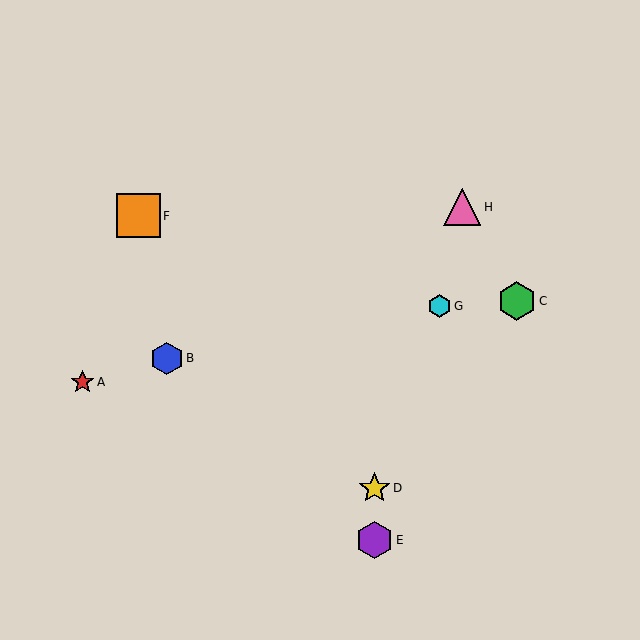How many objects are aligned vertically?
2 objects (D, E) are aligned vertically.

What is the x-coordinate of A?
Object A is at x≈82.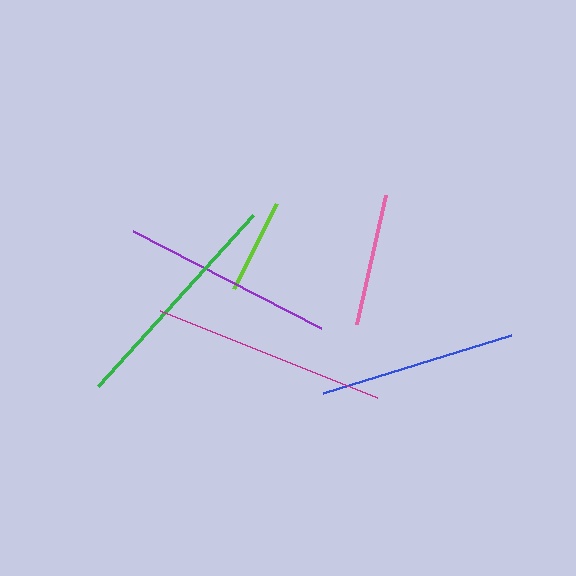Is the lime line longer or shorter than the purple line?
The purple line is longer than the lime line.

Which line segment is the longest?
The magenta line is the longest at approximately 234 pixels.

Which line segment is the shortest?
The lime line is the shortest at approximately 95 pixels.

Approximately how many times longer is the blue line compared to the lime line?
The blue line is approximately 2.1 times the length of the lime line.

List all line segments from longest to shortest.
From longest to shortest: magenta, green, purple, blue, pink, lime.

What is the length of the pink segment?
The pink segment is approximately 132 pixels long.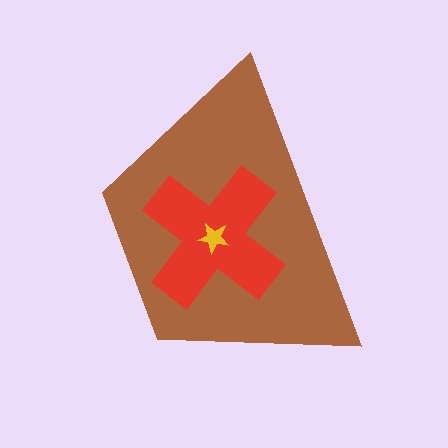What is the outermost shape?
The brown trapezoid.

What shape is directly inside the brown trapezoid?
The red cross.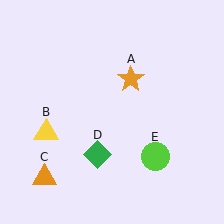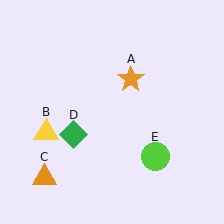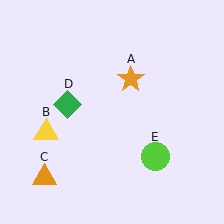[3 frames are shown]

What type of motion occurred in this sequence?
The green diamond (object D) rotated clockwise around the center of the scene.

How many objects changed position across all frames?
1 object changed position: green diamond (object D).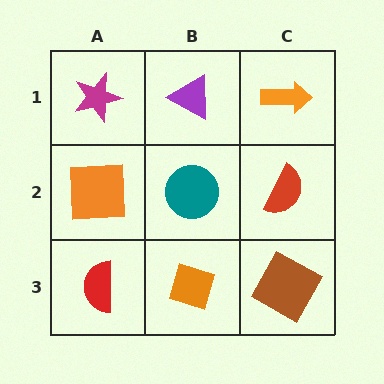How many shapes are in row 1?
3 shapes.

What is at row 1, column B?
A purple triangle.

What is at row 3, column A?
A red semicircle.